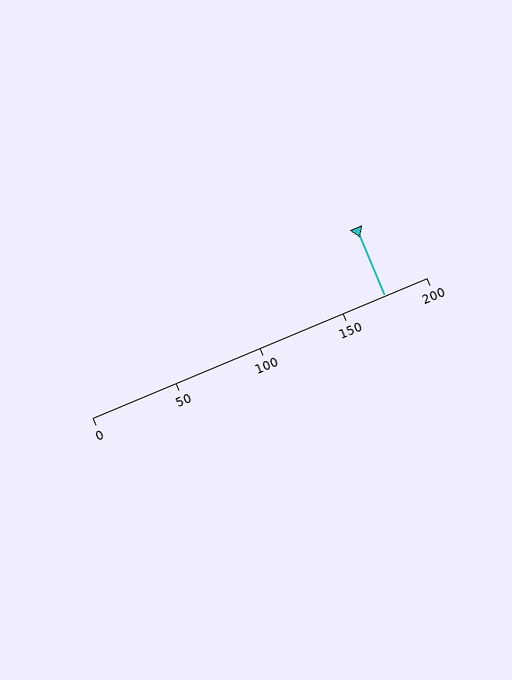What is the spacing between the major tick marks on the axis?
The major ticks are spaced 50 apart.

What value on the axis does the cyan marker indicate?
The marker indicates approximately 175.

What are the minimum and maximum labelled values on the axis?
The axis runs from 0 to 200.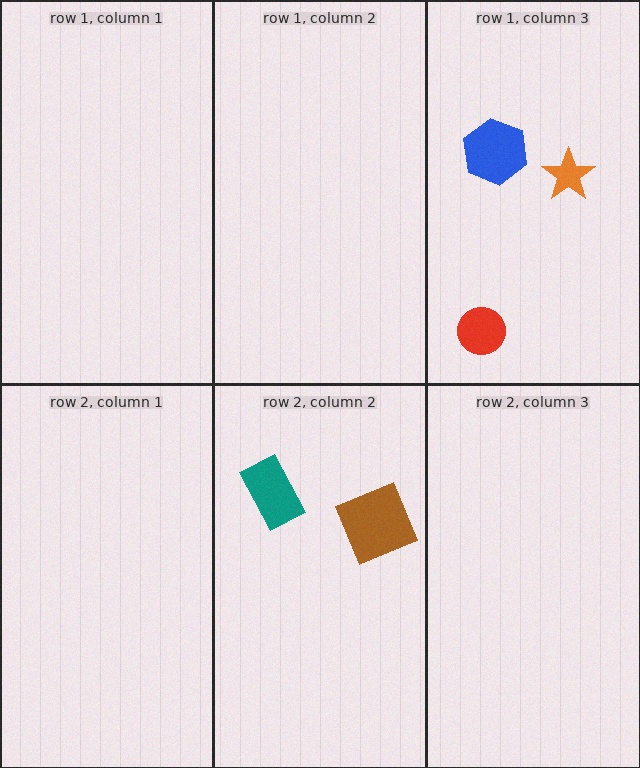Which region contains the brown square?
The row 2, column 2 region.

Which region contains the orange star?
The row 1, column 3 region.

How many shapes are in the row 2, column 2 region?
2.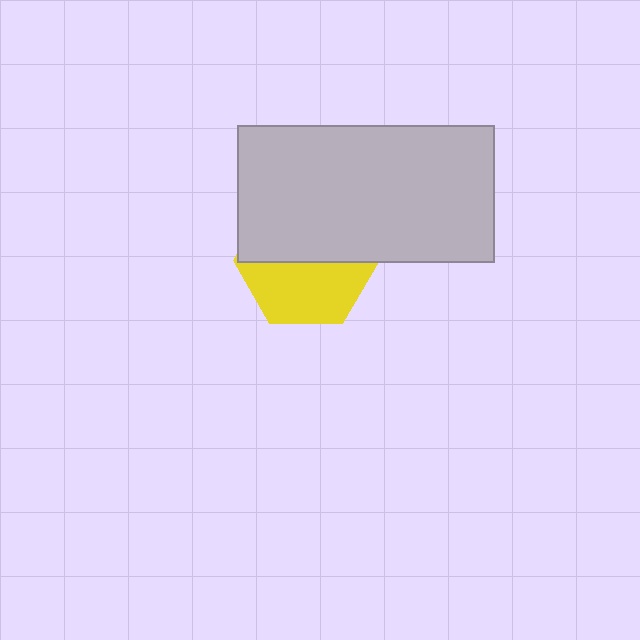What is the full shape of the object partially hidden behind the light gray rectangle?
The partially hidden object is a yellow hexagon.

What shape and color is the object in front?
The object in front is a light gray rectangle.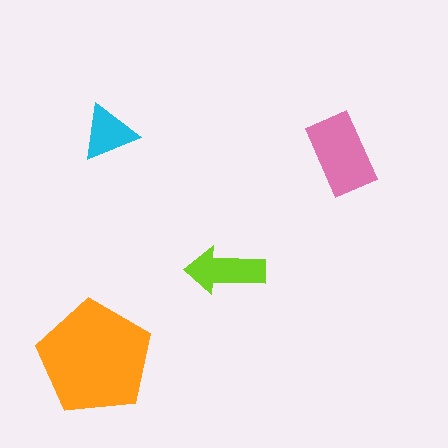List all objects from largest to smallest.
The orange pentagon, the pink rectangle, the lime arrow, the cyan triangle.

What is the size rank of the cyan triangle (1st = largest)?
4th.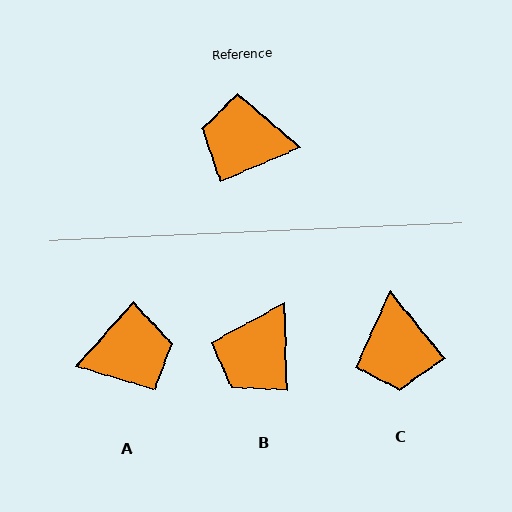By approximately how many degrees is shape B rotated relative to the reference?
Approximately 69 degrees counter-clockwise.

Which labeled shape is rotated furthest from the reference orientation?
A, about 156 degrees away.